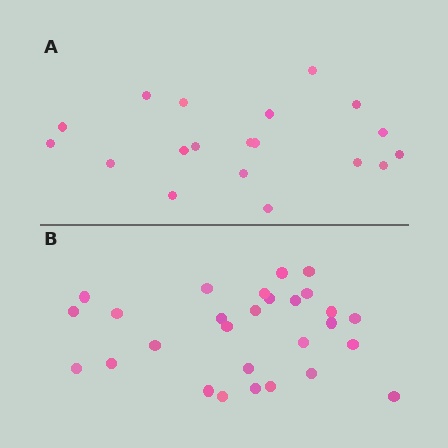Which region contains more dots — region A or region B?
Region B (the bottom region) has more dots.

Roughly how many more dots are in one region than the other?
Region B has roughly 8 or so more dots than region A.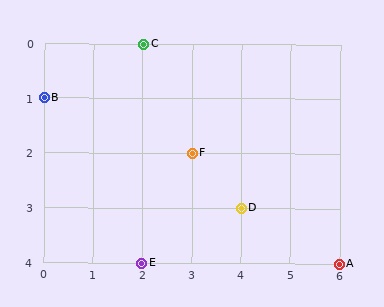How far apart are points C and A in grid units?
Points C and A are 4 columns and 4 rows apart (about 5.7 grid units diagonally).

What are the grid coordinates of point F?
Point F is at grid coordinates (3, 2).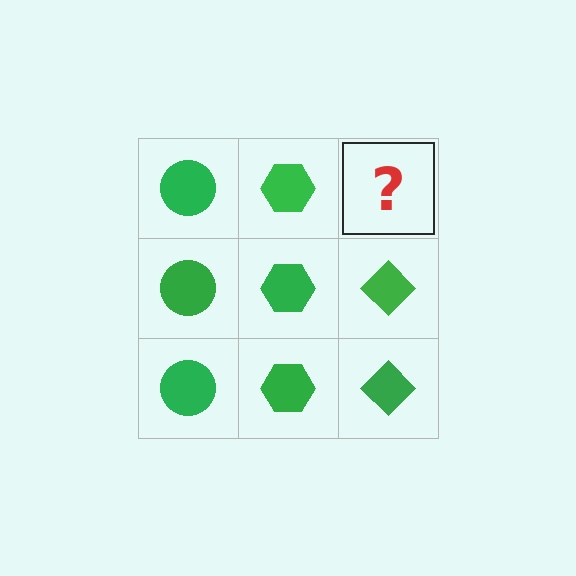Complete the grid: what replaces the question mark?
The question mark should be replaced with a green diamond.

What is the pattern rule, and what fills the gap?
The rule is that each column has a consistent shape. The gap should be filled with a green diamond.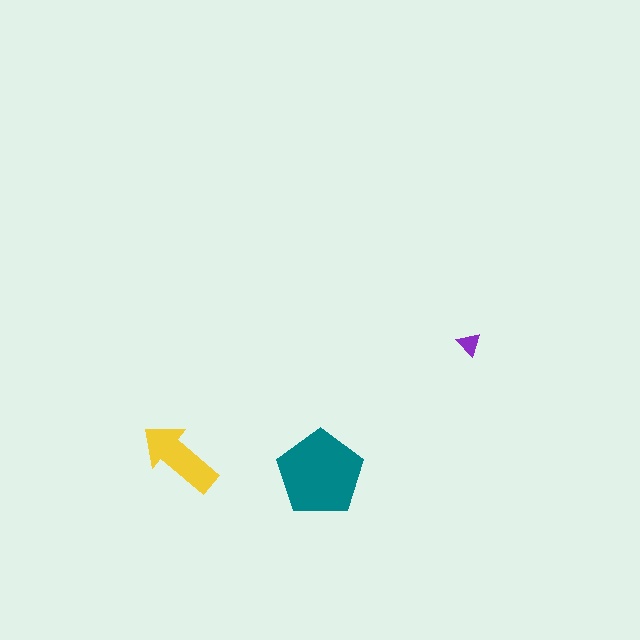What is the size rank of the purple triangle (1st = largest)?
3rd.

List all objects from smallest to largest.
The purple triangle, the yellow arrow, the teal pentagon.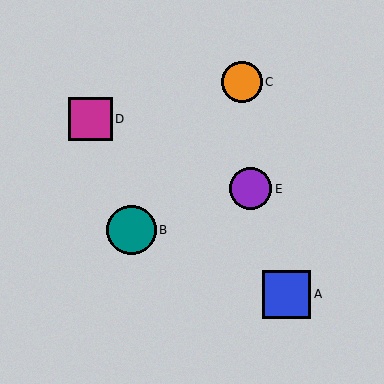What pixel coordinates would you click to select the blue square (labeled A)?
Click at (287, 294) to select the blue square A.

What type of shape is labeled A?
Shape A is a blue square.